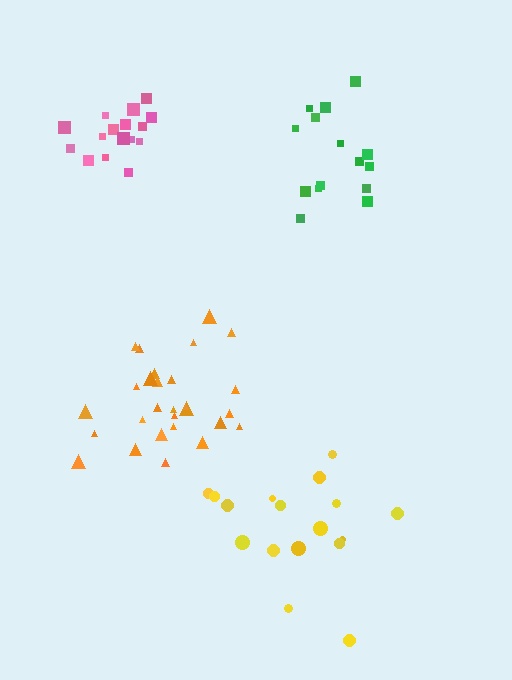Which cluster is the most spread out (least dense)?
Green.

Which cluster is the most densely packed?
Pink.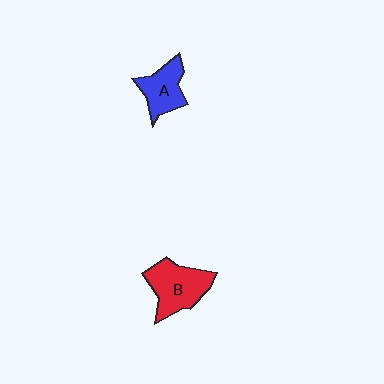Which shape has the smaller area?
Shape A (blue).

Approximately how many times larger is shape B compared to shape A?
Approximately 1.4 times.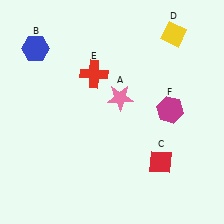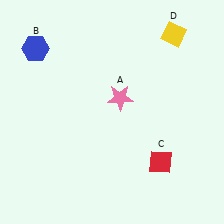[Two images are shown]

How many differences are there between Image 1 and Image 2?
There are 2 differences between the two images.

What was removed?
The magenta hexagon (F), the red cross (E) were removed in Image 2.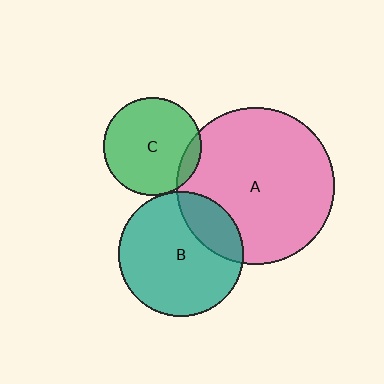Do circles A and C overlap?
Yes.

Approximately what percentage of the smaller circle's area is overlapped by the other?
Approximately 10%.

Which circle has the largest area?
Circle A (pink).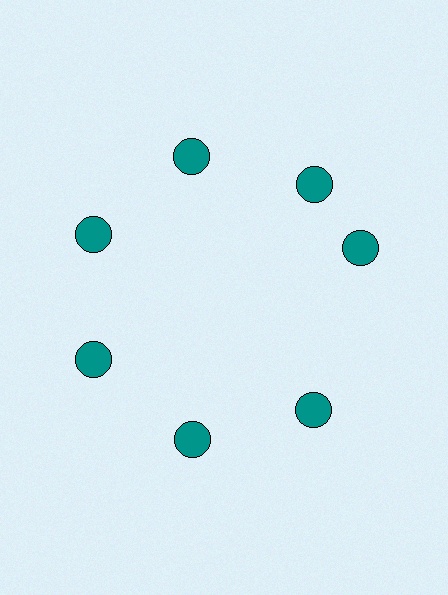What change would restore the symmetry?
The symmetry would be restored by rotating it back into even spacing with its neighbors so that all 7 circles sit at equal angles and equal distance from the center.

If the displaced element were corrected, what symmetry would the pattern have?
It would have 7-fold rotational symmetry — the pattern would map onto itself every 51 degrees.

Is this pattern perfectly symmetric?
No. The 7 teal circles are arranged in a ring, but one element near the 3 o'clock position is rotated out of alignment along the ring, breaking the 7-fold rotational symmetry.